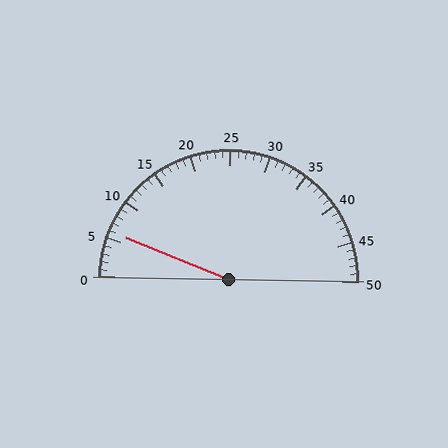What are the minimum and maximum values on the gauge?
The gauge ranges from 0 to 50.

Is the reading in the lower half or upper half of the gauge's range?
The reading is in the lower half of the range (0 to 50).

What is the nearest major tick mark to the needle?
The nearest major tick mark is 5.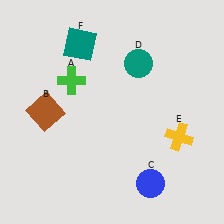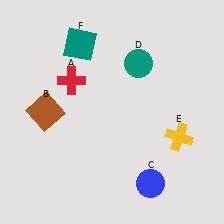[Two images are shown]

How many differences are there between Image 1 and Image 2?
There is 1 difference between the two images.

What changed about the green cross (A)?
In Image 1, A is green. In Image 2, it changed to red.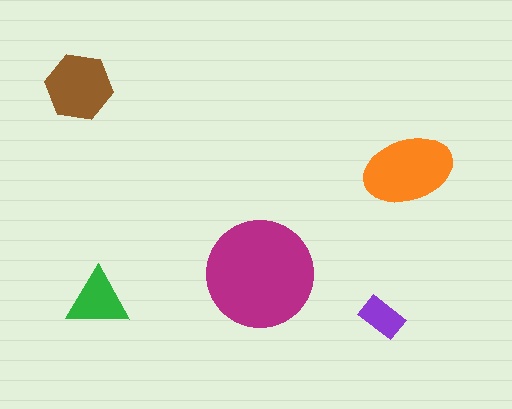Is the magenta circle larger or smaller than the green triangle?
Larger.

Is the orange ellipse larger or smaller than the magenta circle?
Smaller.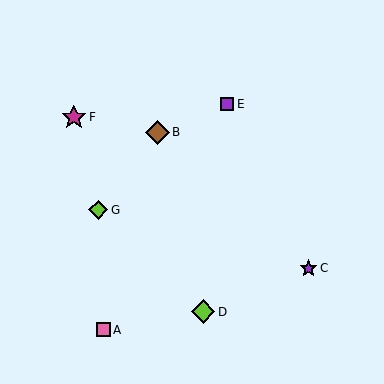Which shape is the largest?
The magenta star (labeled F) is the largest.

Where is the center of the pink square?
The center of the pink square is at (103, 330).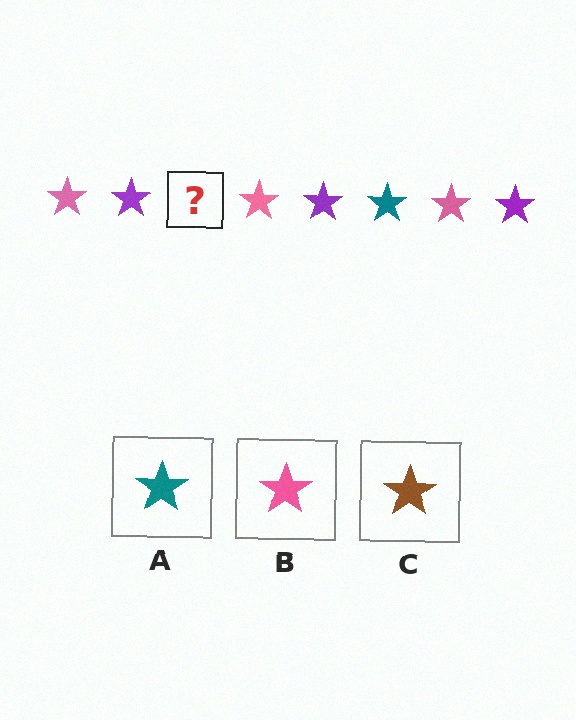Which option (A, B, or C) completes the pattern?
A.